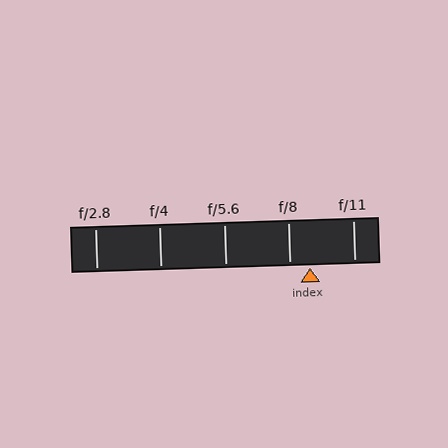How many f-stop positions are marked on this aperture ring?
There are 5 f-stop positions marked.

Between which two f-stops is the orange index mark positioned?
The index mark is between f/8 and f/11.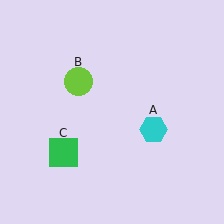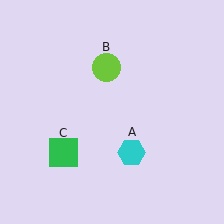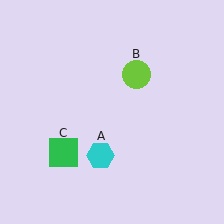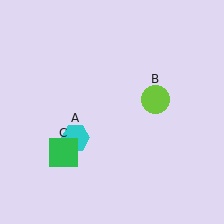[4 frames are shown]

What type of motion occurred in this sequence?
The cyan hexagon (object A), lime circle (object B) rotated clockwise around the center of the scene.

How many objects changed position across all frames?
2 objects changed position: cyan hexagon (object A), lime circle (object B).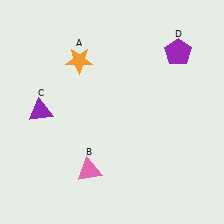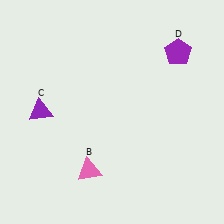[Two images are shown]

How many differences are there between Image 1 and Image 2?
There is 1 difference between the two images.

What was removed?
The orange star (A) was removed in Image 2.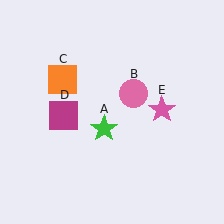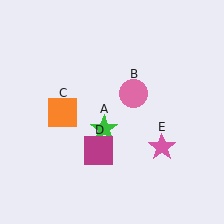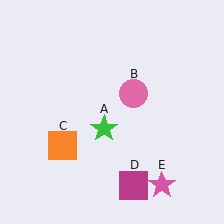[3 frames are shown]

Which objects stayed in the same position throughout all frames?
Green star (object A) and pink circle (object B) remained stationary.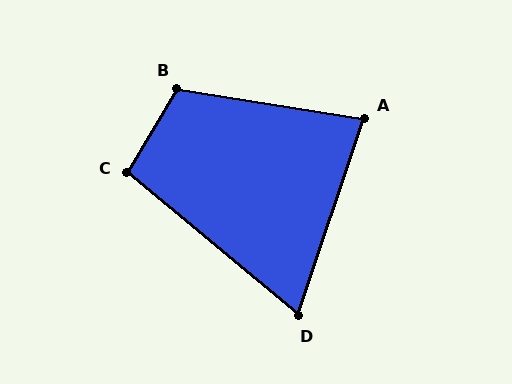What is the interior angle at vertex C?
Approximately 99 degrees (obtuse).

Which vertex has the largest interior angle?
B, at approximately 111 degrees.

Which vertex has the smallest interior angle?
D, at approximately 69 degrees.